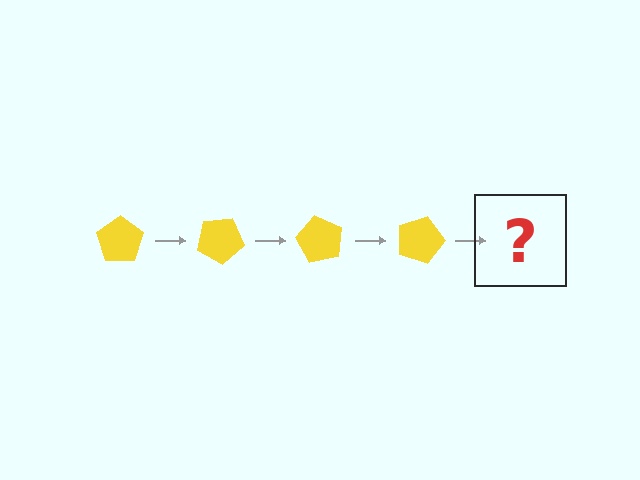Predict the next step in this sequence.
The next step is a yellow pentagon rotated 120 degrees.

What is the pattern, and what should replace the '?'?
The pattern is that the pentagon rotates 30 degrees each step. The '?' should be a yellow pentagon rotated 120 degrees.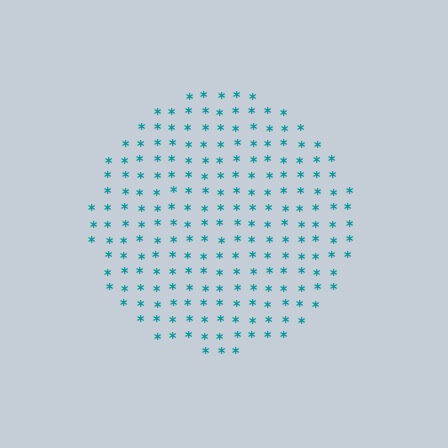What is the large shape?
The large shape is a circle.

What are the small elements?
The small elements are asterisks.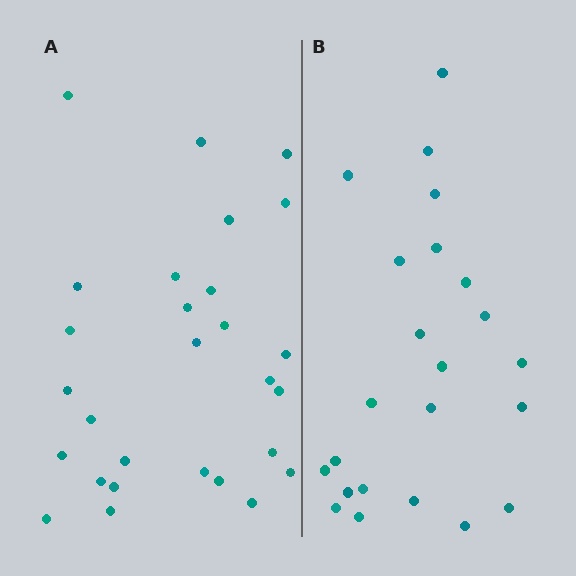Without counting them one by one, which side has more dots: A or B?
Region A (the left region) has more dots.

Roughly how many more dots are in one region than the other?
Region A has about 5 more dots than region B.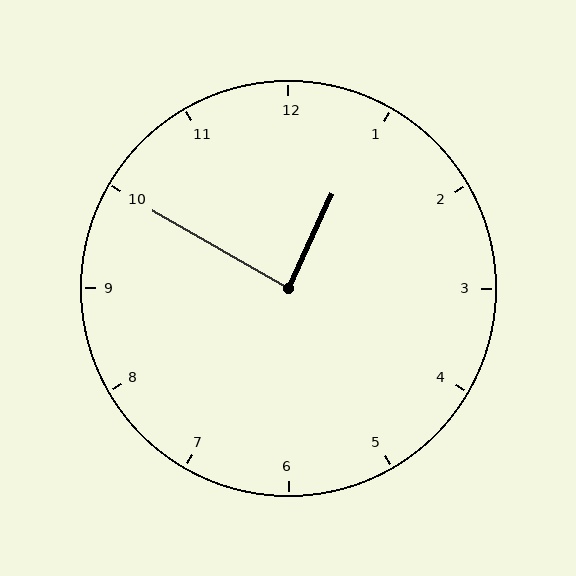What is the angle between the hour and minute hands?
Approximately 85 degrees.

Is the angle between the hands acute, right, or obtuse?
It is right.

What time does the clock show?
12:50.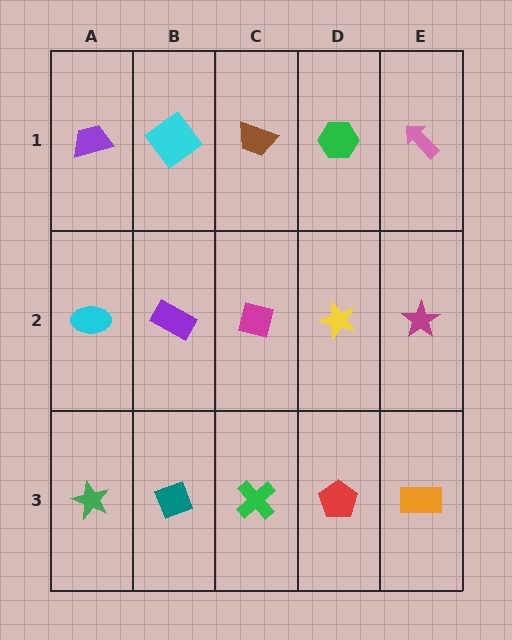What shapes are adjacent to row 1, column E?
A magenta star (row 2, column E), a green hexagon (row 1, column D).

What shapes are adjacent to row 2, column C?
A brown trapezoid (row 1, column C), a green cross (row 3, column C), a purple rectangle (row 2, column B), a yellow star (row 2, column D).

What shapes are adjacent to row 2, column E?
A pink arrow (row 1, column E), an orange rectangle (row 3, column E), a yellow star (row 2, column D).